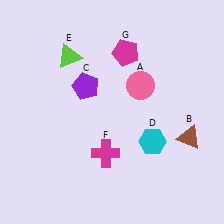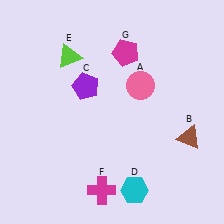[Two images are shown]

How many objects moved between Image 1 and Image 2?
2 objects moved between the two images.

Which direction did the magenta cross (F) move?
The magenta cross (F) moved down.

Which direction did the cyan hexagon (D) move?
The cyan hexagon (D) moved down.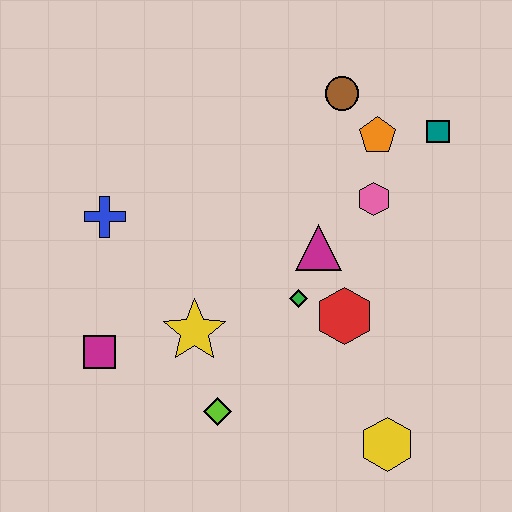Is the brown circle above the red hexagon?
Yes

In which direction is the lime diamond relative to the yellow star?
The lime diamond is below the yellow star.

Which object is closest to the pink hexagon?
The orange pentagon is closest to the pink hexagon.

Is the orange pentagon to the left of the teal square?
Yes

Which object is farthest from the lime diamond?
The teal square is farthest from the lime diamond.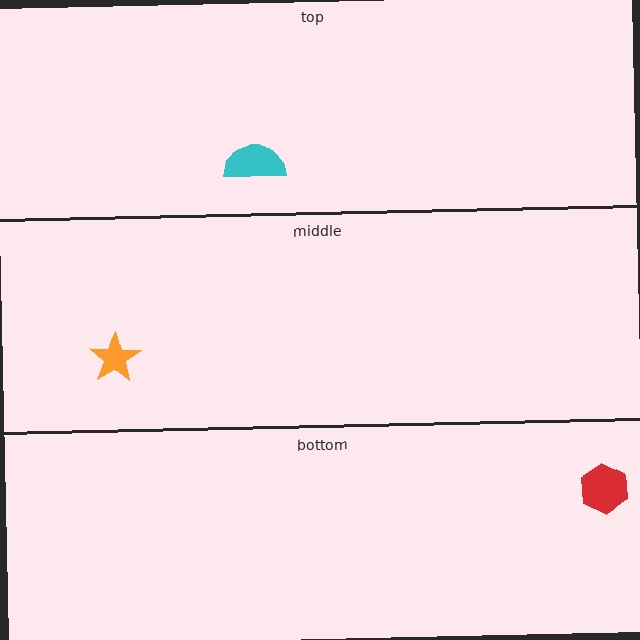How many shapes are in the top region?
1.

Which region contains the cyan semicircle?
The top region.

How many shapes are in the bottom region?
1.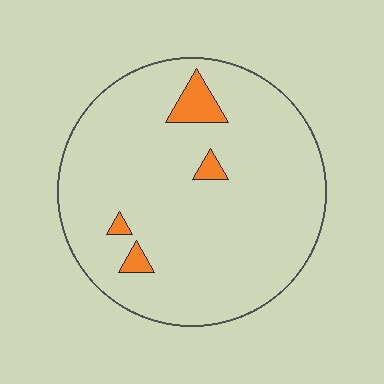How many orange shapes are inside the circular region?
4.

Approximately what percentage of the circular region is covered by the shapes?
Approximately 5%.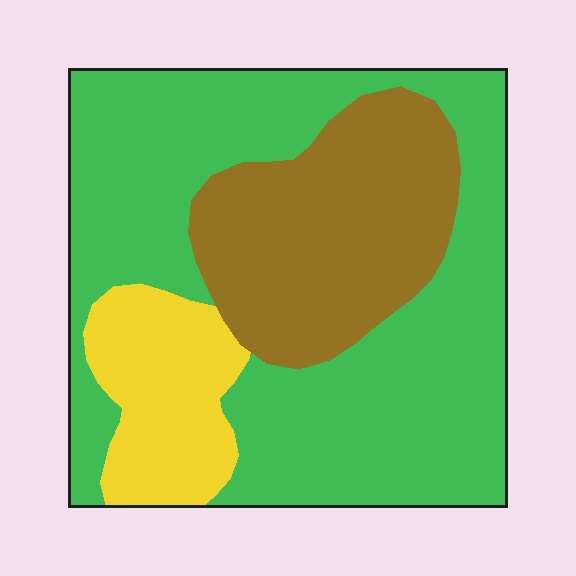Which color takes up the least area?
Yellow, at roughly 15%.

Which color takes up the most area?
Green, at roughly 60%.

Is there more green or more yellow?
Green.